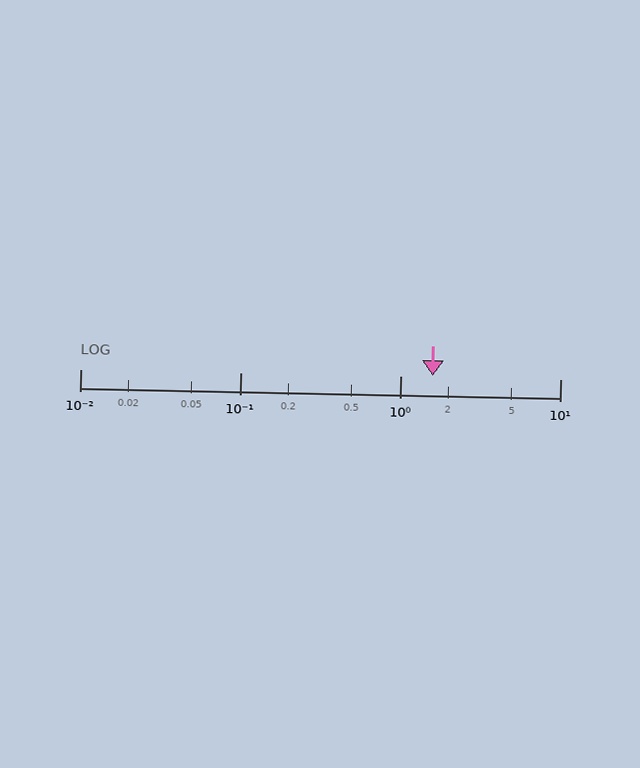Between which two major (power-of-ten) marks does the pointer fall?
The pointer is between 1 and 10.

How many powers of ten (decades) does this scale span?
The scale spans 3 decades, from 0.01 to 10.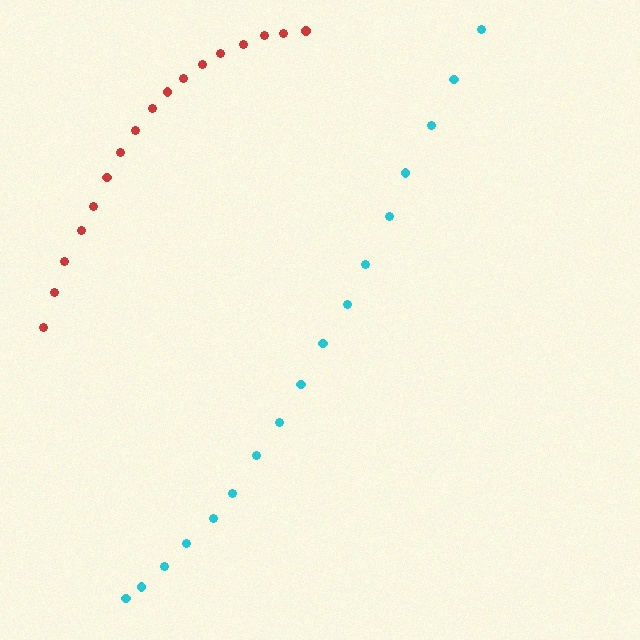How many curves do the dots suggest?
There are 2 distinct paths.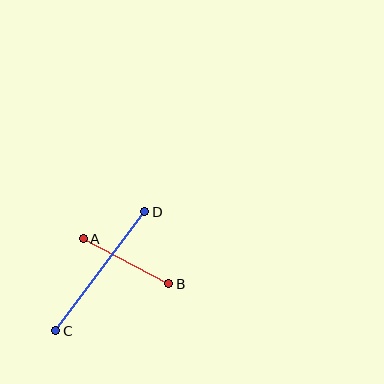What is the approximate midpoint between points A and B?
The midpoint is at approximately (126, 261) pixels.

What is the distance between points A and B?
The distance is approximately 97 pixels.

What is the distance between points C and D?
The distance is approximately 148 pixels.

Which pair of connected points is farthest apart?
Points C and D are farthest apart.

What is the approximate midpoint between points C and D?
The midpoint is at approximately (100, 271) pixels.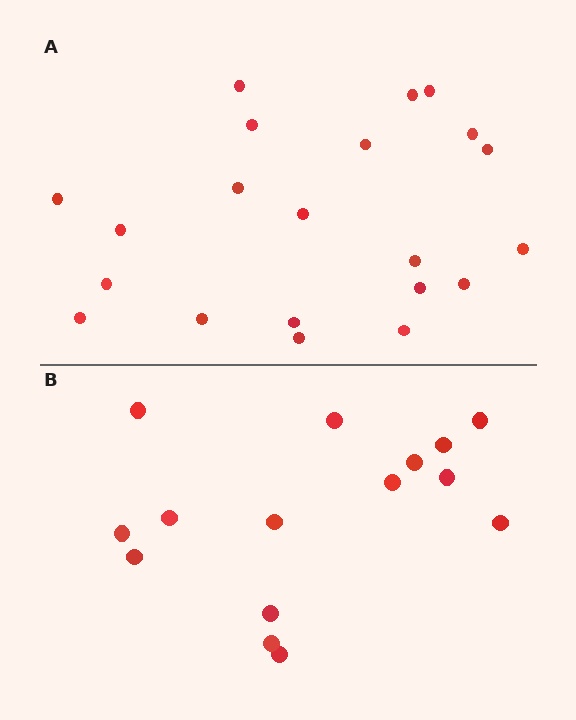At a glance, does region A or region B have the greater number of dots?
Region A (the top region) has more dots.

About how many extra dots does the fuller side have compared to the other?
Region A has about 6 more dots than region B.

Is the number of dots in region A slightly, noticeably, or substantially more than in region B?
Region A has noticeably more, but not dramatically so. The ratio is roughly 1.4 to 1.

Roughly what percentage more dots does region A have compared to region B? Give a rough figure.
About 40% more.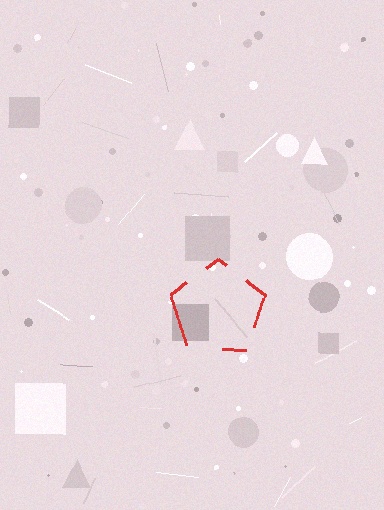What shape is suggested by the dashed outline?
The dashed outline suggests a pentagon.